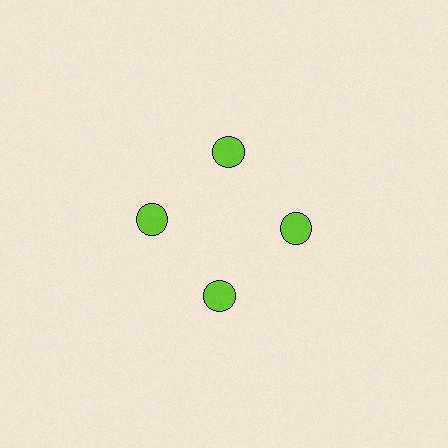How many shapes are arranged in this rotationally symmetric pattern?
There are 4 shapes, arranged in 4 groups of 1.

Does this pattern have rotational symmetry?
Yes, this pattern has 4-fold rotational symmetry. It looks the same after rotating 90 degrees around the center.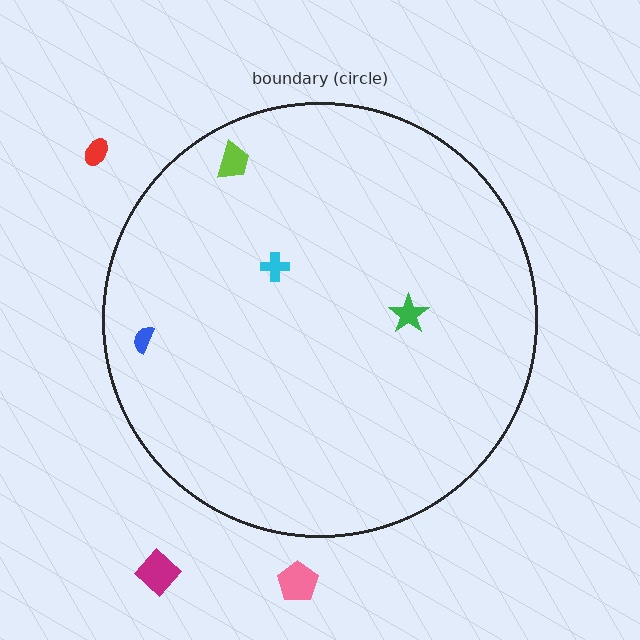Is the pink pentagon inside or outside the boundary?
Outside.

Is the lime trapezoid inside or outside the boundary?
Inside.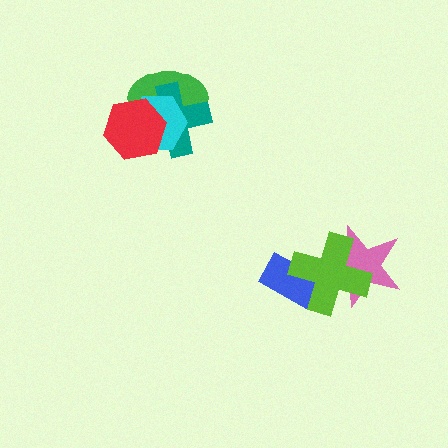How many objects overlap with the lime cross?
2 objects overlap with the lime cross.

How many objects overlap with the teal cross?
3 objects overlap with the teal cross.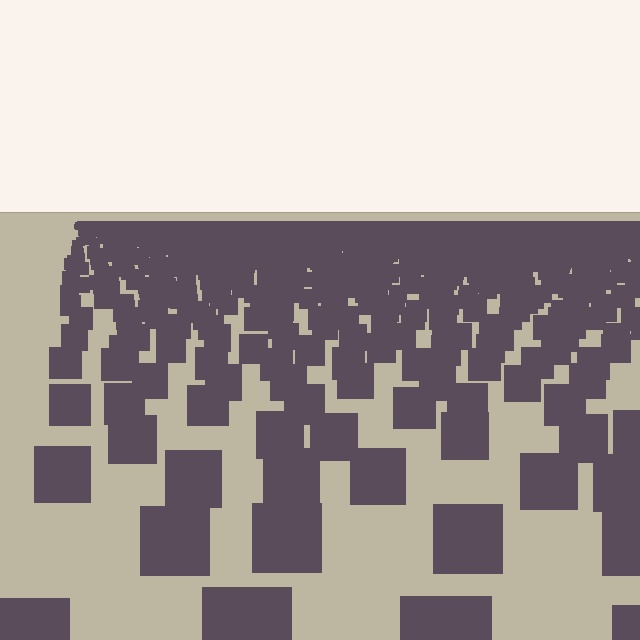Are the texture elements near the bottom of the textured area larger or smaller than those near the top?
Larger. Near the bottom, elements are closer to the viewer and appear at a bigger on-screen size.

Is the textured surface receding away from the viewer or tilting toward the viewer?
The surface is receding away from the viewer. Texture elements get smaller and denser toward the top.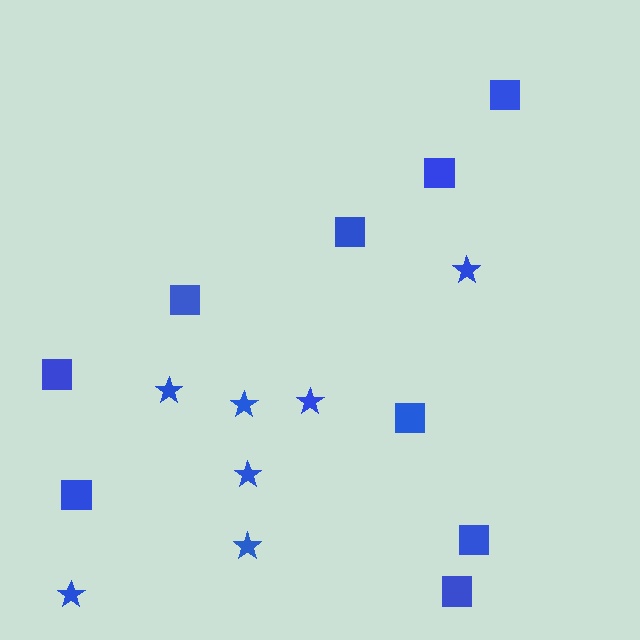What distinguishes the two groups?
There are 2 groups: one group of squares (9) and one group of stars (7).